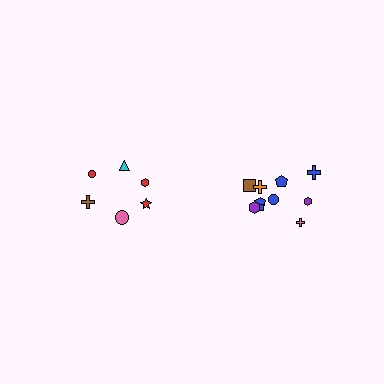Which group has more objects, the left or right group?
The right group.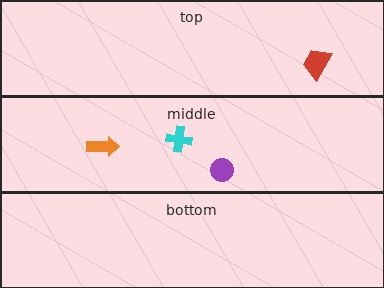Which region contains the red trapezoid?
The top region.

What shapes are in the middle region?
The cyan cross, the orange arrow, the purple circle.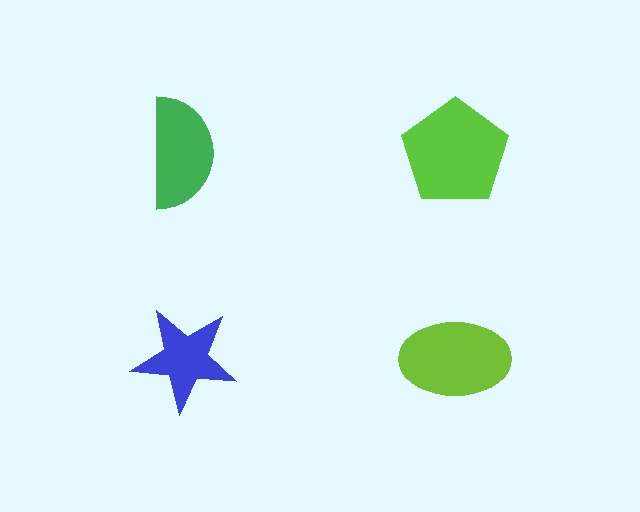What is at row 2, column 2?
A lime ellipse.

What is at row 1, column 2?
A lime pentagon.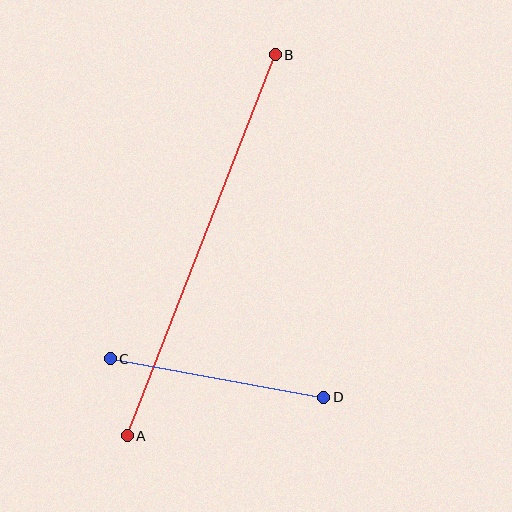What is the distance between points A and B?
The distance is approximately 409 pixels.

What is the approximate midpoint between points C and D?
The midpoint is at approximately (217, 378) pixels.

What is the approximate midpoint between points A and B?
The midpoint is at approximately (201, 245) pixels.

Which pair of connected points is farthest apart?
Points A and B are farthest apart.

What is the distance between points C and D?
The distance is approximately 217 pixels.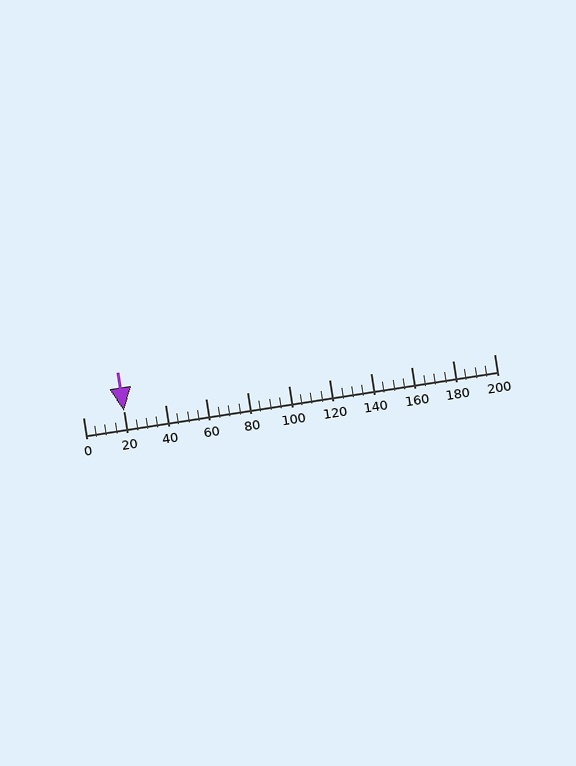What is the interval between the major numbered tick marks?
The major tick marks are spaced 20 units apart.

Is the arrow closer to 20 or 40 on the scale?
The arrow is closer to 20.